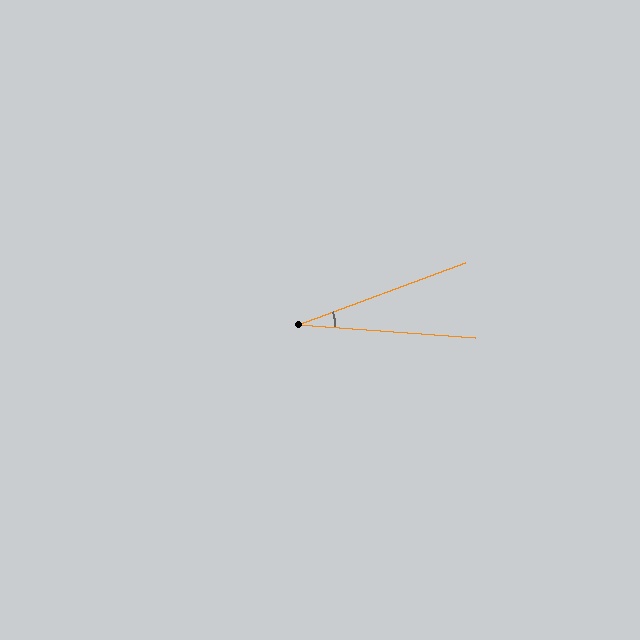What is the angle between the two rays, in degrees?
Approximately 25 degrees.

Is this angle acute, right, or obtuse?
It is acute.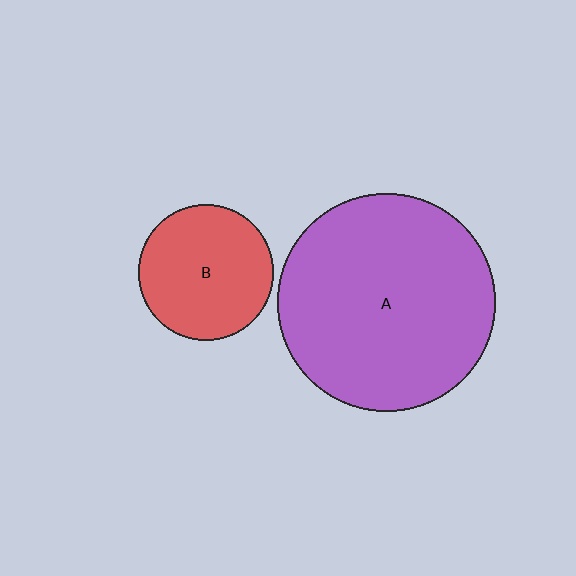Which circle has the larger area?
Circle A (purple).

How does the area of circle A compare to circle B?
Approximately 2.6 times.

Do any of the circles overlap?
No, none of the circles overlap.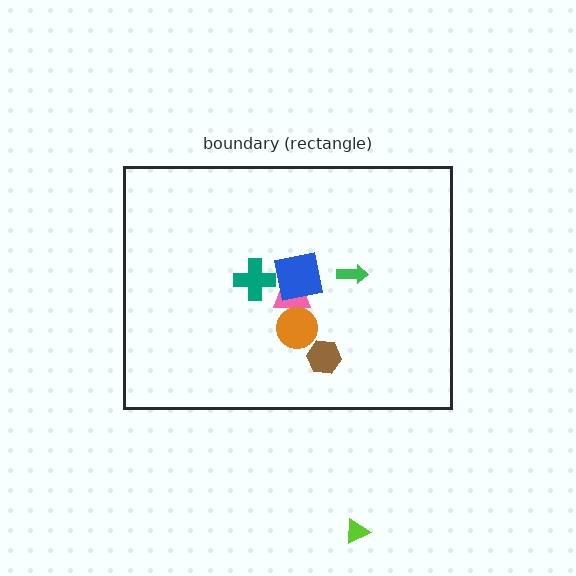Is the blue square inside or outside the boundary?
Inside.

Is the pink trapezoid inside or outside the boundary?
Inside.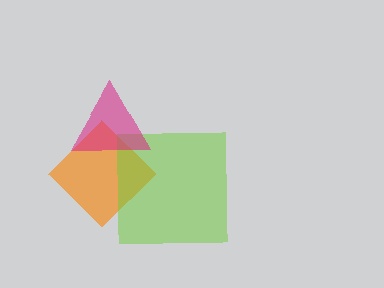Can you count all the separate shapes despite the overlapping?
Yes, there are 3 separate shapes.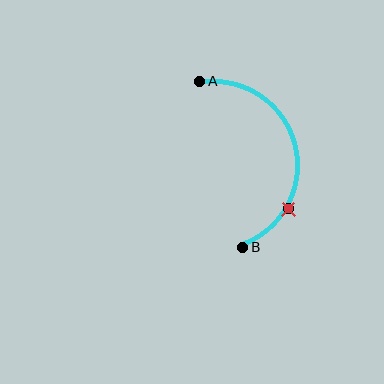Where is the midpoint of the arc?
The arc midpoint is the point on the curve farthest from the straight line joining A and B. It sits to the right of that line.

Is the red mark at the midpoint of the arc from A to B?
No. The red mark lies on the arc but is closer to endpoint B. The arc midpoint would be at the point on the curve equidistant along the arc from both A and B.